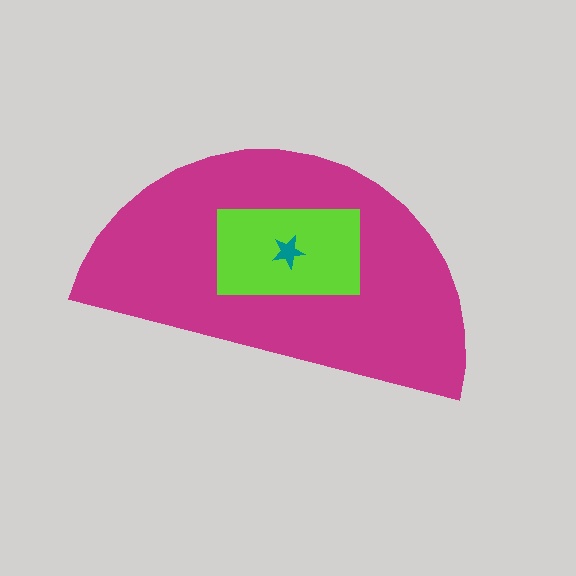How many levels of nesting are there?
3.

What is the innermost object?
The teal star.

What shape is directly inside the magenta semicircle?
The lime rectangle.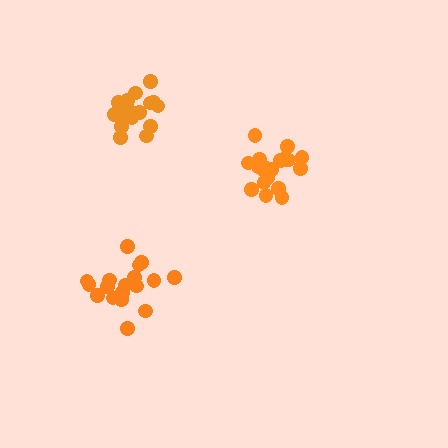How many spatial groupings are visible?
There are 3 spatial groupings.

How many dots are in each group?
Group 1: 18 dots, Group 2: 17 dots, Group 3: 21 dots (56 total).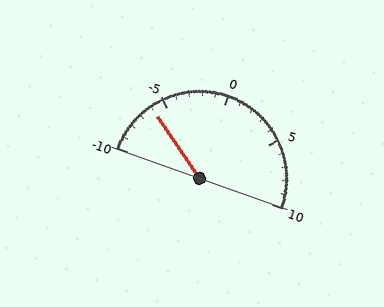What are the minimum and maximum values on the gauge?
The gauge ranges from -10 to 10.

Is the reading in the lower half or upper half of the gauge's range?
The reading is in the lower half of the range (-10 to 10).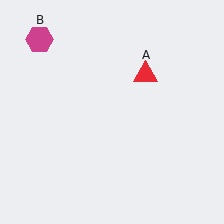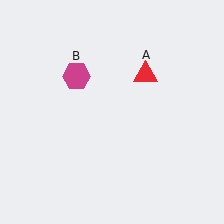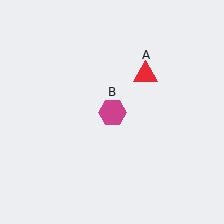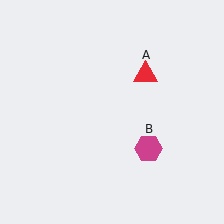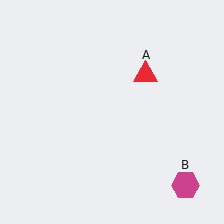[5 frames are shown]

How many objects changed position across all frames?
1 object changed position: magenta hexagon (object B).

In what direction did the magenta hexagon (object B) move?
The magenta hexagon (object B) moved down and to the right.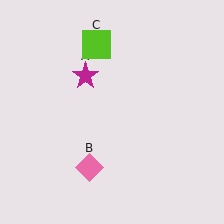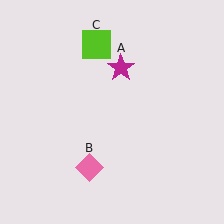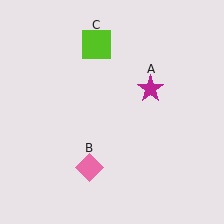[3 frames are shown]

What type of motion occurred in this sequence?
The magenta star (object A) rotated clockwise around the center of the scene.